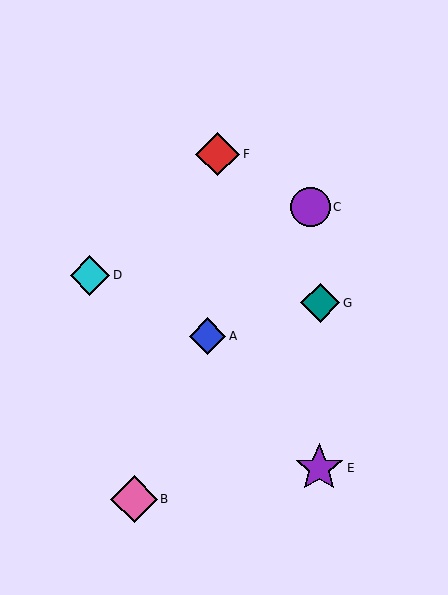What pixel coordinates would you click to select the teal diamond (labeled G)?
Click at (320, 303) to select the teal diamond G.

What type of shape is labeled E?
Shape E is a purple star.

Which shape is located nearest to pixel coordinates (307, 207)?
The purple circle (labeled C) at (311, 207) is nearest to that location.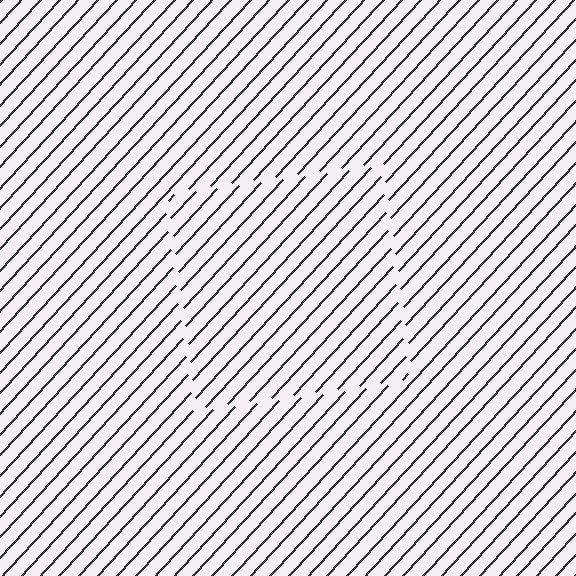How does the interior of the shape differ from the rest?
The interior of the shape contains the same grating, shifted by half a period — the contour is defined by the phase discontinuity where line-ends from the inner and outer gratings abut.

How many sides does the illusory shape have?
4 sides — the line-ends trace a square.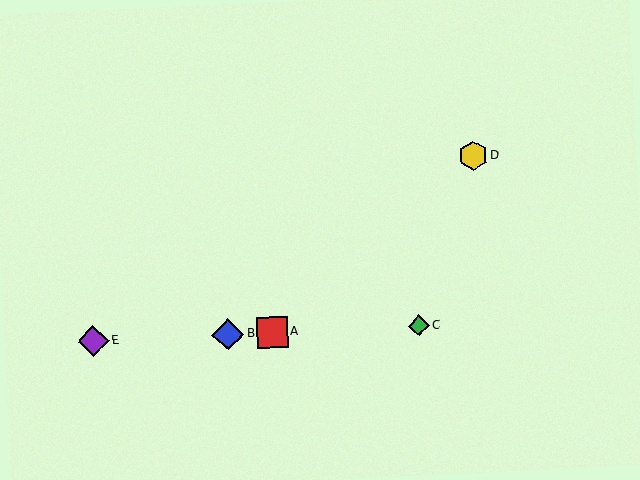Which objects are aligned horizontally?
Objects A, B, C, E are aligned horizontally.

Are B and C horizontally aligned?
Yes, both are at y≈334.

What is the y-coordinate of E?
Object E is at y≈341.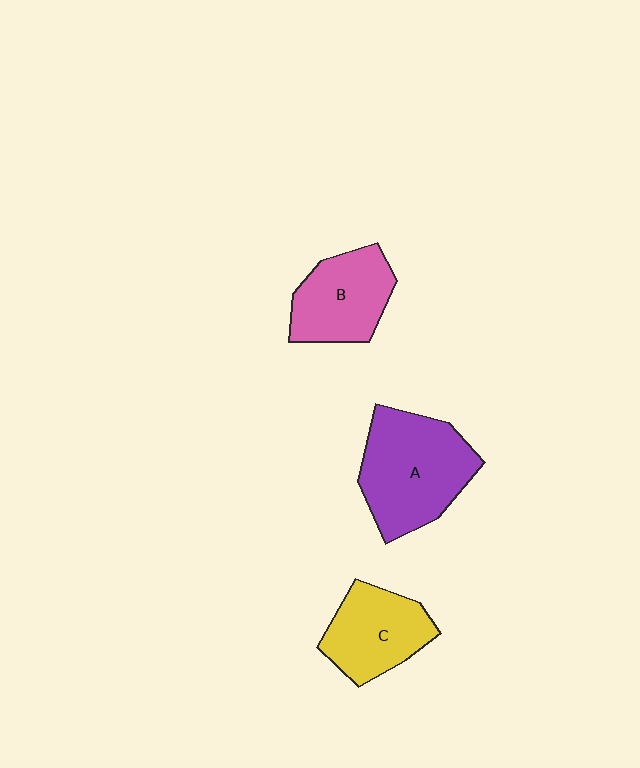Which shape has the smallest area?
Shape C (yellow).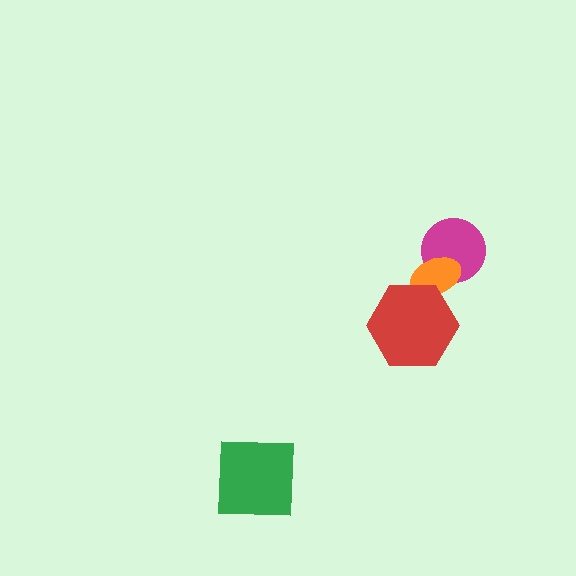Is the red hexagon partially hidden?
No, no other shape covers it.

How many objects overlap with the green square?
0 objects overlap with the green square.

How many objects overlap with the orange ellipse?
2 objects overlap with the orange ellipse.